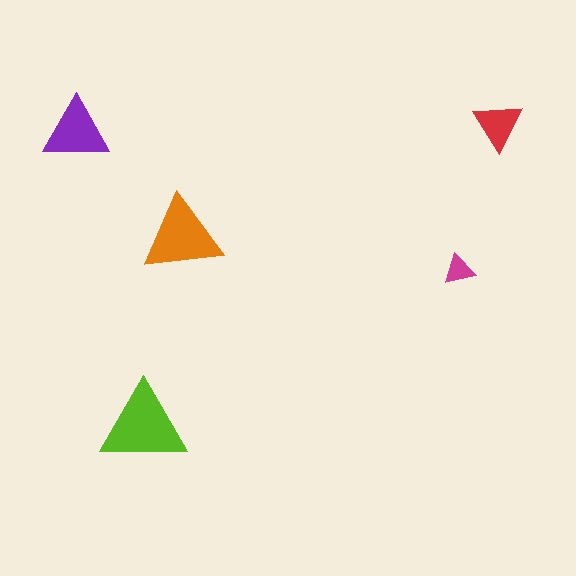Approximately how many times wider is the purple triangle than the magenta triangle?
About 2 times wider.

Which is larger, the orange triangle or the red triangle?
The orange one.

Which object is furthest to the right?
The red triangle is rightmost.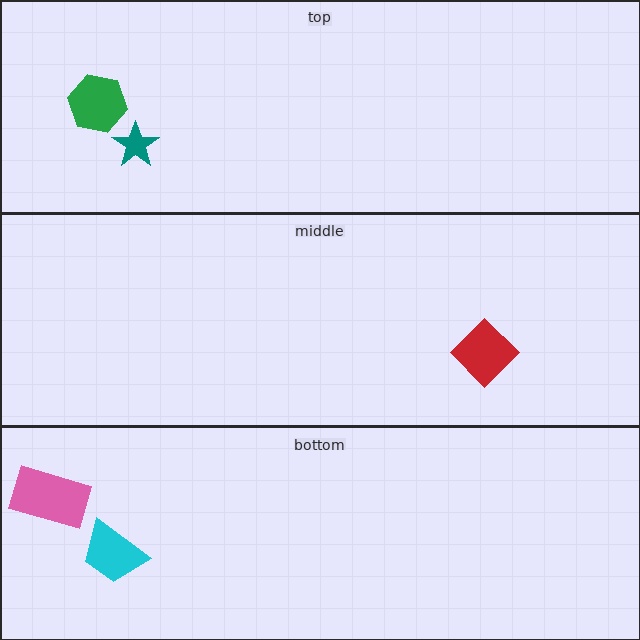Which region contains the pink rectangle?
The bottom region.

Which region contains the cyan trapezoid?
The bottom region.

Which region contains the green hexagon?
The top region.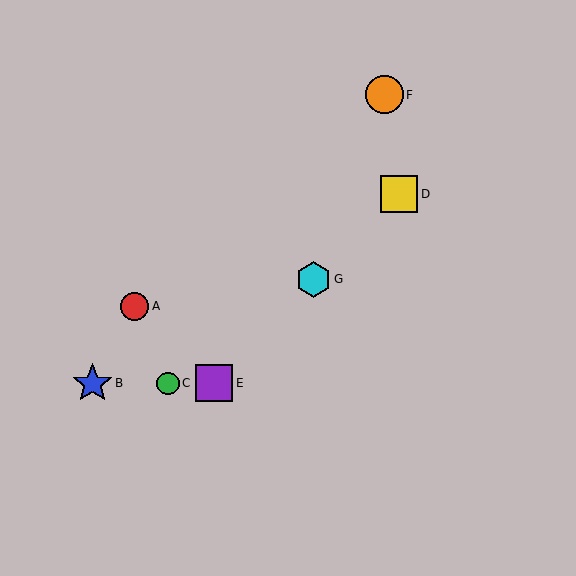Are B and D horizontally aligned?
No, B is at y≈383 and D is at y≈194.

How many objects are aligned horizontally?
3 objects (B, C, E) are aligned horizontally.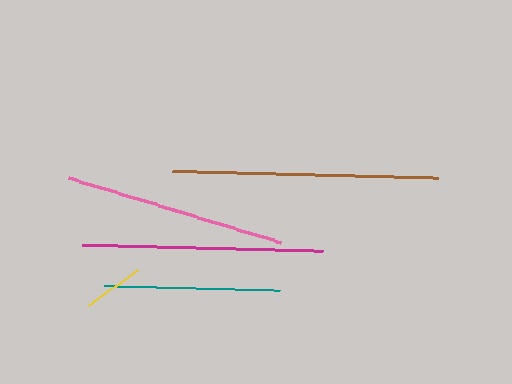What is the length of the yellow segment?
The yellow segment is approximately 61 pixels long.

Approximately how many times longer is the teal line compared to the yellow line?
The teal line is approximately 2.9 times the length of the yellow line.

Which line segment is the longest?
The brown line is the longest at approximately 266 pixels.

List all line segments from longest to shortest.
From longest to shortest: brown, magenta, pink, teal, yellow.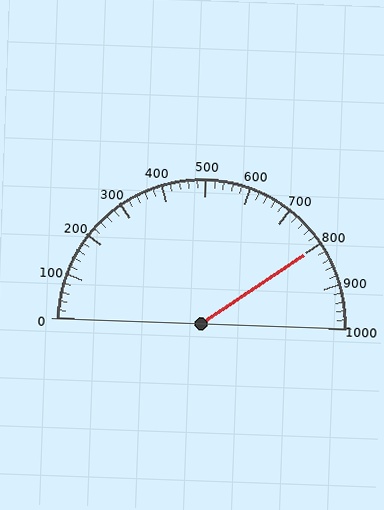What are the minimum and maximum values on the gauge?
The gauge ranges from 0 to 1000.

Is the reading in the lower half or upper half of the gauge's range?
The reading is in the upper half of the range (0 to 1000).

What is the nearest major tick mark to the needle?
The nearest major tick mark is 800.